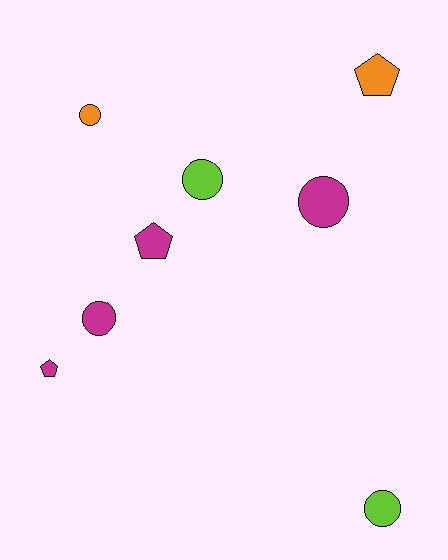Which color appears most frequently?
Magenta, with 4 objects.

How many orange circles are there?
There is 1 orange circle.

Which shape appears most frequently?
Circle, with 5 objects.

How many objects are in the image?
There are 8 objects.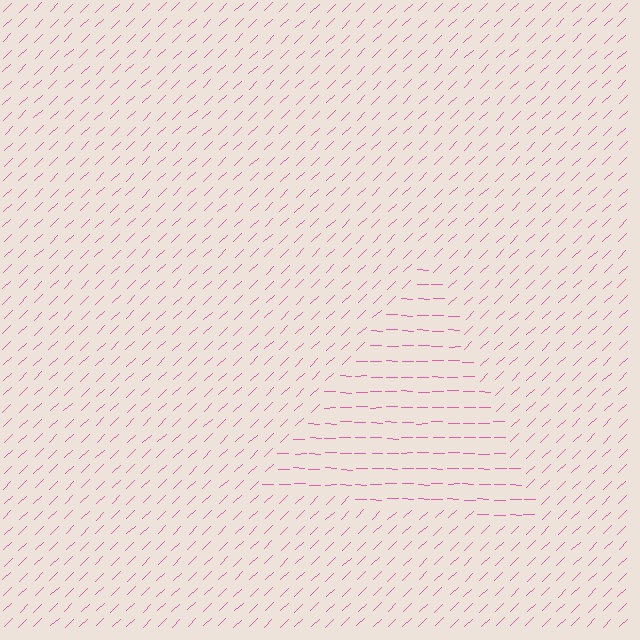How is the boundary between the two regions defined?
The boundary is defined purely by a change in line orientation (approximately 45 degrees difference). All lines are the same color and thickness.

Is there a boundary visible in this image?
Yes, there is a texture boundary formed by a change in line orientation.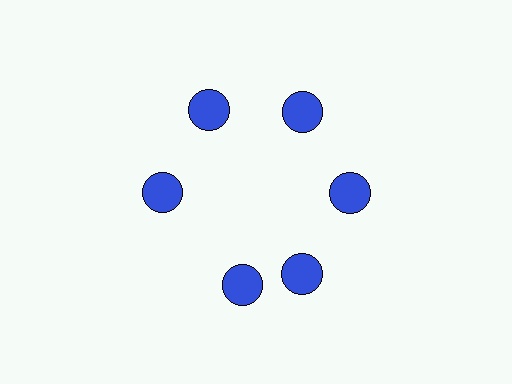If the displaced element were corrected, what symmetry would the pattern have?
It would have 6-fold rotational symmetry — the pattern would map onto itself every 60 degrees.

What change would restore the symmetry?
The symmetry would be restored by rotating it back into even spacing with its neighbors so that all 6 circles sit at equal angles and equal distance from the center.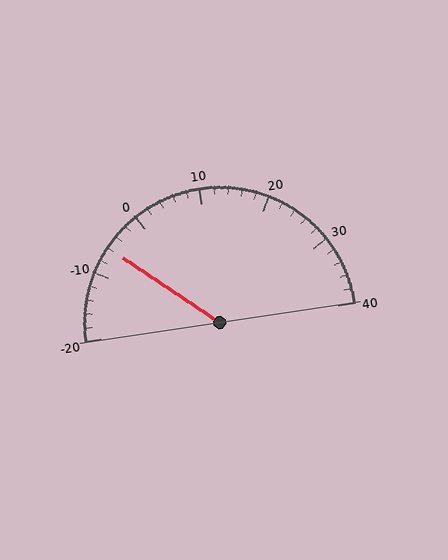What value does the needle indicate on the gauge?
The needle indicates approximately -6.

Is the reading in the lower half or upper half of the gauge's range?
The reading is in the lower half of the range (-20 to 40).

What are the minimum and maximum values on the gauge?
The gauge ranges from -20 to 40.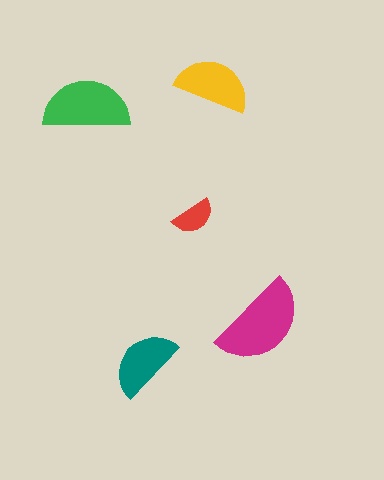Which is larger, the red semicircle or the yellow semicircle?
The yellow one.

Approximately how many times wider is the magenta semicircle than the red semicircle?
About 2 times wider.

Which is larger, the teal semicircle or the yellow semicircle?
The yellow one.